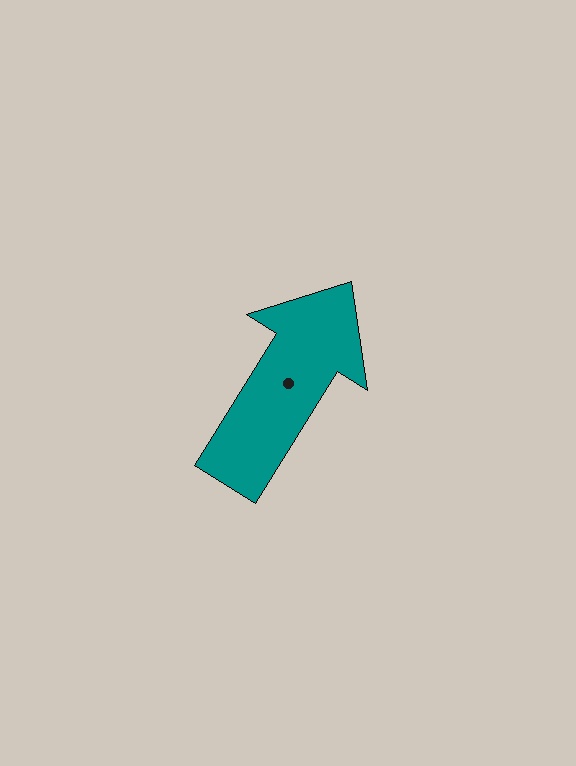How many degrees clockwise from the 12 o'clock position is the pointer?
Approximately 32 degrees.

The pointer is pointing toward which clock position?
Roughly 1 o'clock.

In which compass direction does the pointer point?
Northeast.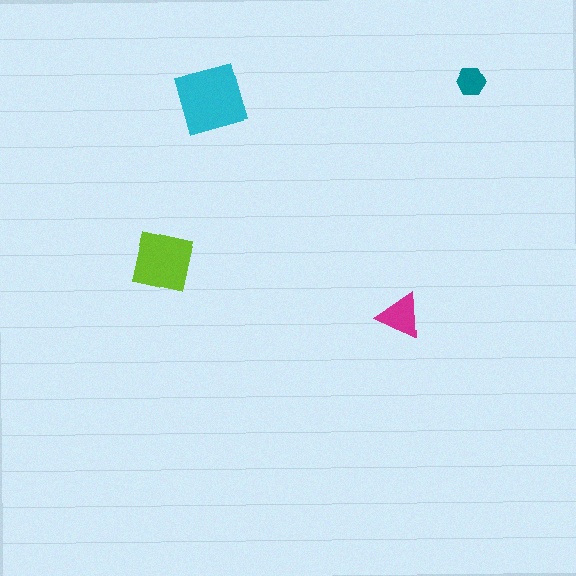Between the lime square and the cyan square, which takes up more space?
The cyan square.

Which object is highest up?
The teal hexagon is topmost.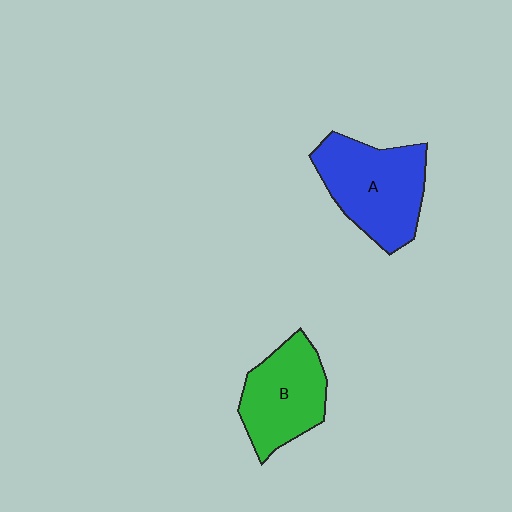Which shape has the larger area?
Shape A (blue).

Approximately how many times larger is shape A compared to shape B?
Approximately 1.2 times.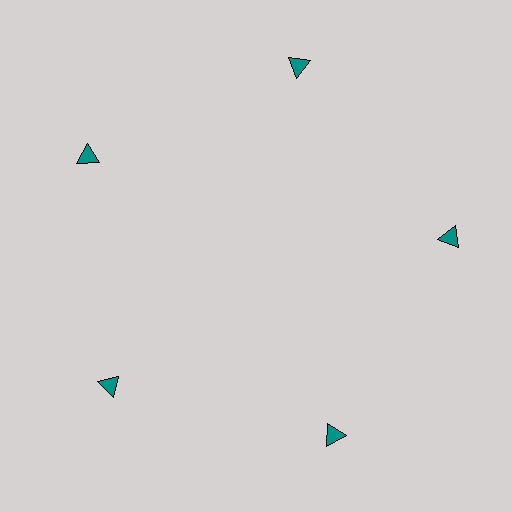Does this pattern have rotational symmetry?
Yes, this pattern has 5-fold rotational symmetry. It looks the same after rotating 72 degrees around the center.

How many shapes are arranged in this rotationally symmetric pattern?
There are 5 shapes, arranged in 5 groups of 1.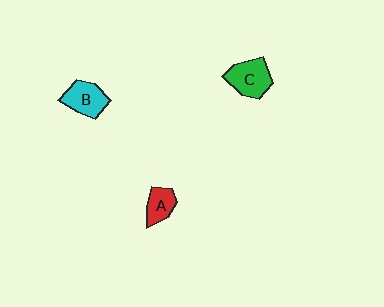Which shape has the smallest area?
Shape A (red).